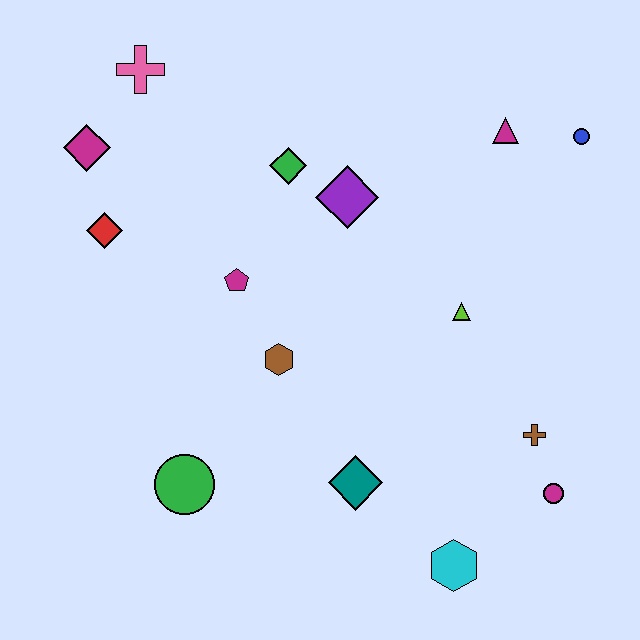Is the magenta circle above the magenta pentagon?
No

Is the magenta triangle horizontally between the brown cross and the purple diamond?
Yes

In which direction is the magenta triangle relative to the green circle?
The magenta triangle is above the green circle.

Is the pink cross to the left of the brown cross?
Yes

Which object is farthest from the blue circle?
The green circle is farthest from the blue circle.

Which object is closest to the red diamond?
The magenta diamond is closest to the red diamond.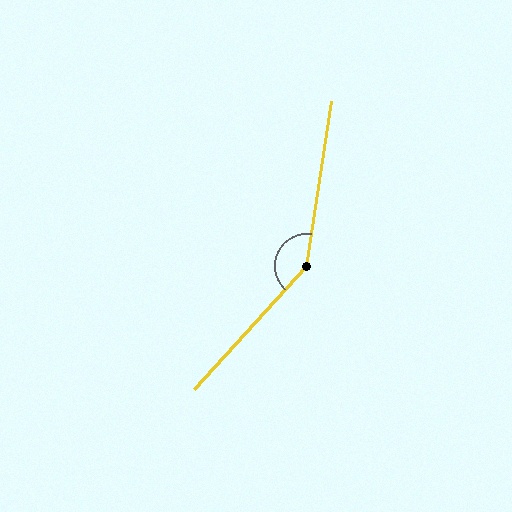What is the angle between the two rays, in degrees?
Approximately 146 degrees.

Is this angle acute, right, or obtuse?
It is obtuse.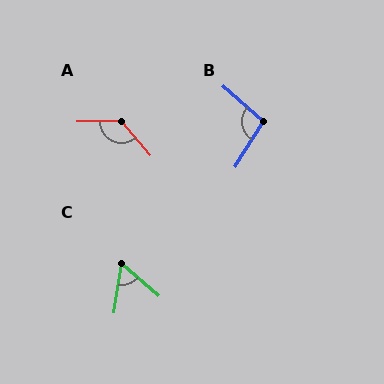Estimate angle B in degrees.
Approximately 99 degrees.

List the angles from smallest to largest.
C (57°), B (99°), A (131°).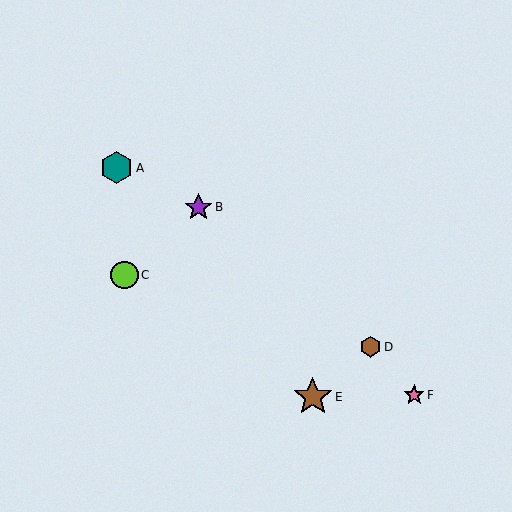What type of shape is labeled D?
Shape D is a brown hexagon.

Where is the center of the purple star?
The center of the purple star is at (199, 207).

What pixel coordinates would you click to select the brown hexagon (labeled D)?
Click at (370, 347) to select the brown hexagon D.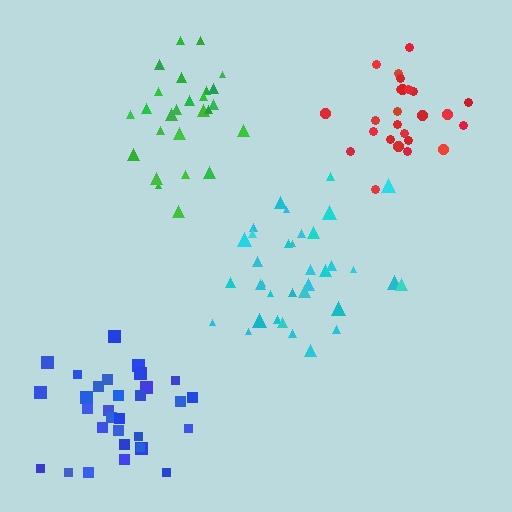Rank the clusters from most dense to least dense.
green, blue, cyan, red.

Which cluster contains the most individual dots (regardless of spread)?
Cyan (35).